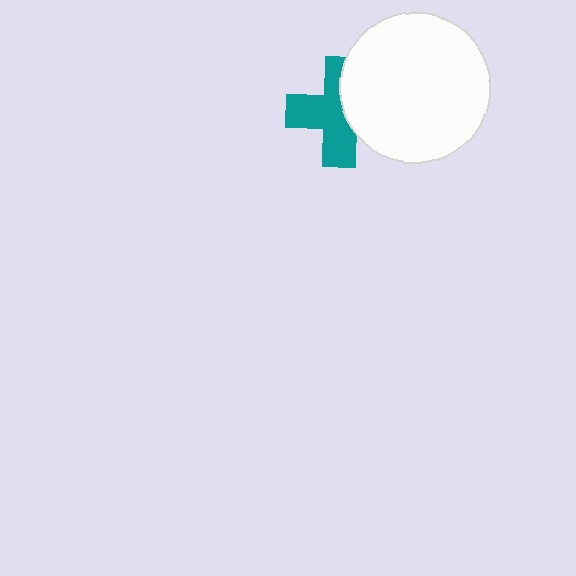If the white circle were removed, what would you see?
You would see the complete teal cross.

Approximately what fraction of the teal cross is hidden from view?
Roughly 38% of the teal cross is hidden behind the white circle.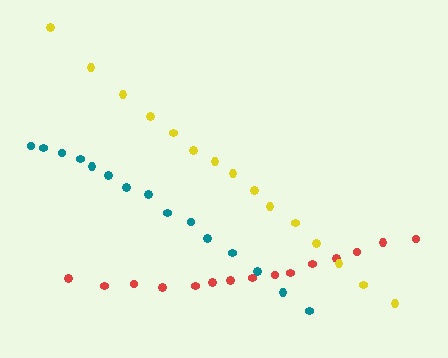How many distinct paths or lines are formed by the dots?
There are 3 distinct paths.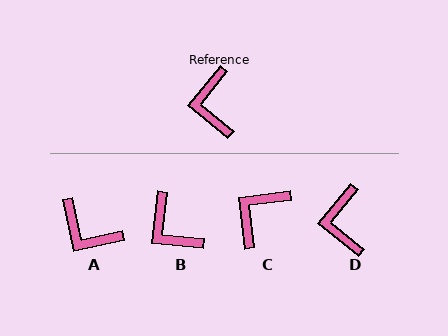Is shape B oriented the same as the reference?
No, it is off by about 33 degrees.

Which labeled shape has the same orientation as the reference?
D.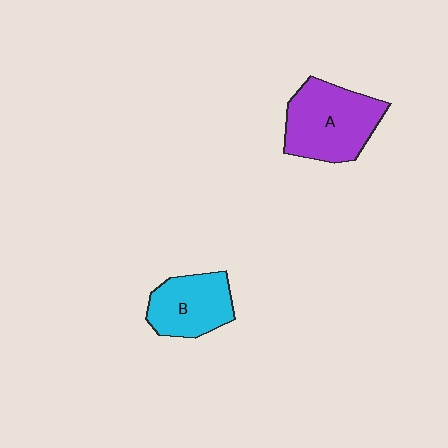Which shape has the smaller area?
Shape B (cyan).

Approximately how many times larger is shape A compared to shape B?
Approximately 1.4 times.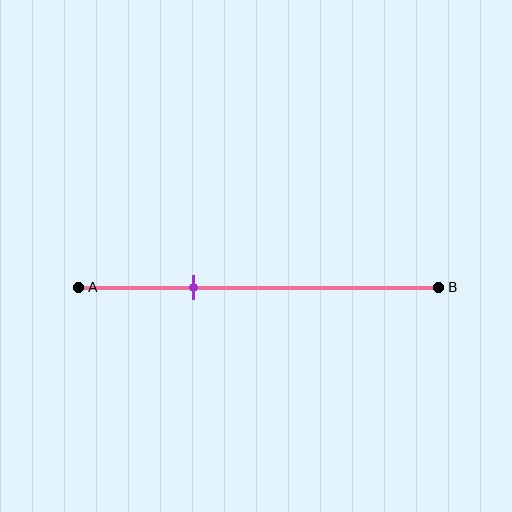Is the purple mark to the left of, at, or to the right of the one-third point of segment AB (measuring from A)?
The purple mark is approximately at the one-third point of segment AB.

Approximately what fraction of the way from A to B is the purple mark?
The purple mark is approximately 30% of the way from A to B.